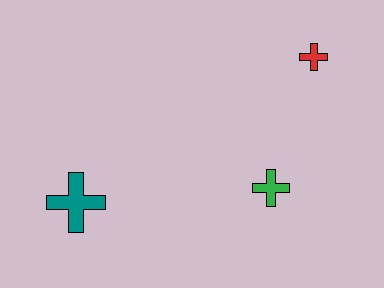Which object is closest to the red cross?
The green cross is closest to the red cross.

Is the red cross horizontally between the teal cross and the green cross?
No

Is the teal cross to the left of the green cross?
Yes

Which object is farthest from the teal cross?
The red cross is farthest from the teal cross.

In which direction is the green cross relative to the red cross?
The green cross is below the red cross.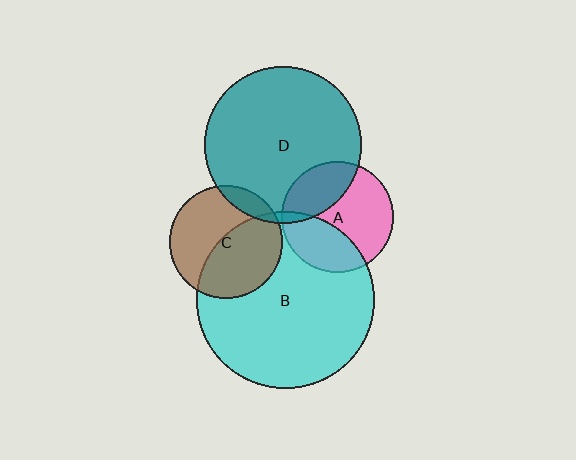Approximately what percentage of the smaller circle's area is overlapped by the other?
Approximately 10%.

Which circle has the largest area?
Circle B (cyan).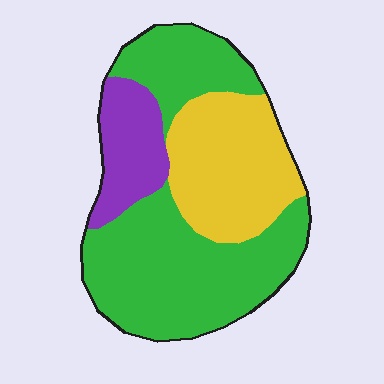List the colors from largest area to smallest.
From largest to smallest: green, yellow, purple.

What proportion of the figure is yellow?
Yellow covers around 30% of the figure.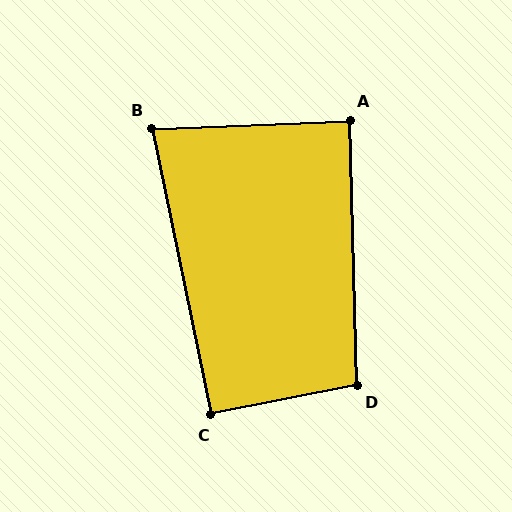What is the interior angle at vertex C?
Approximately 91 degrees (approximately right).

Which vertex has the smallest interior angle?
B, at approximately 81 degrees.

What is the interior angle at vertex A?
Approximately 89 degrees (approximately right).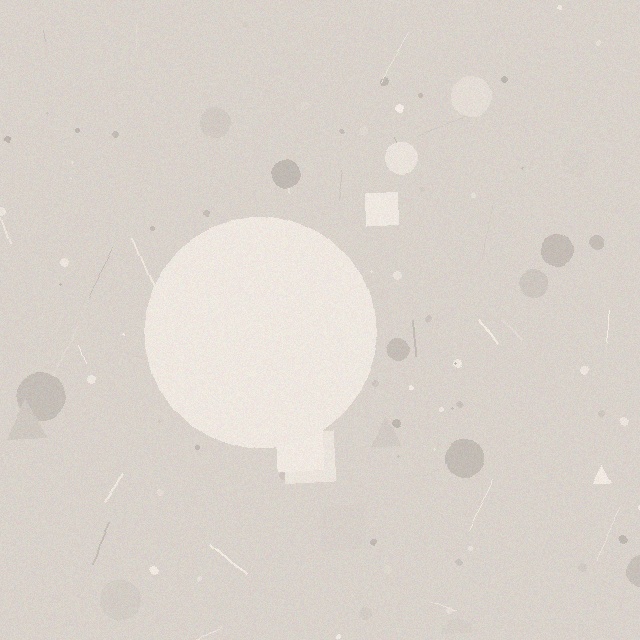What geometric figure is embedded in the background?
A circle is embedded in the background.